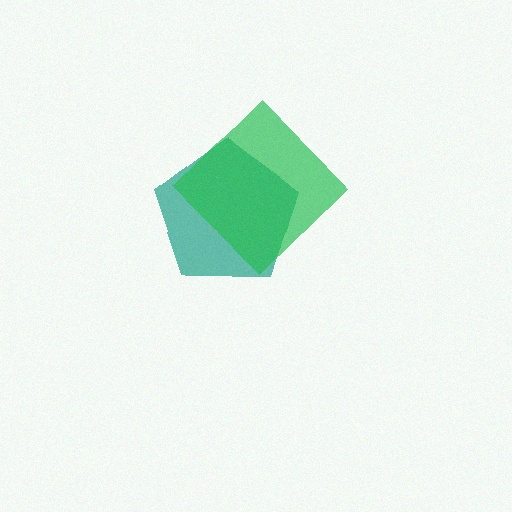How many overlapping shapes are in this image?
There are 2 overlapping shapes in the image.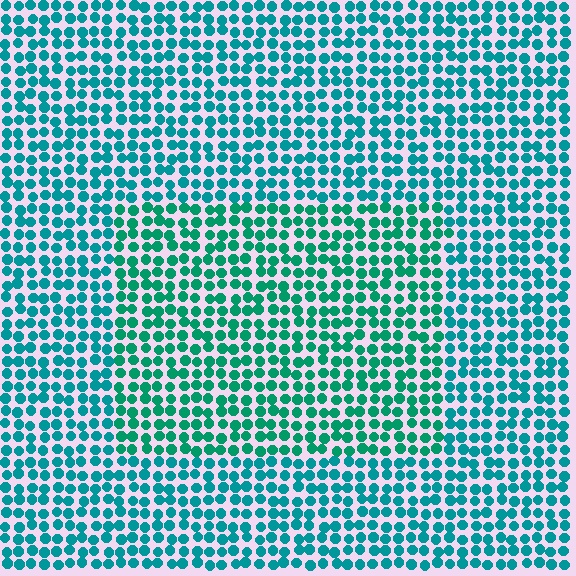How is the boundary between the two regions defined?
The boundary is defined purely by a slight shift in hue (about 22 degrees). Spacing, size, and orientation are identical on both sides.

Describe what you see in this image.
The image is filled with small teal elements in a uniform arrangement. A rectangle-shaped region is visible where the elements are tinted to a slightly different hue, forming a subtle color boundary.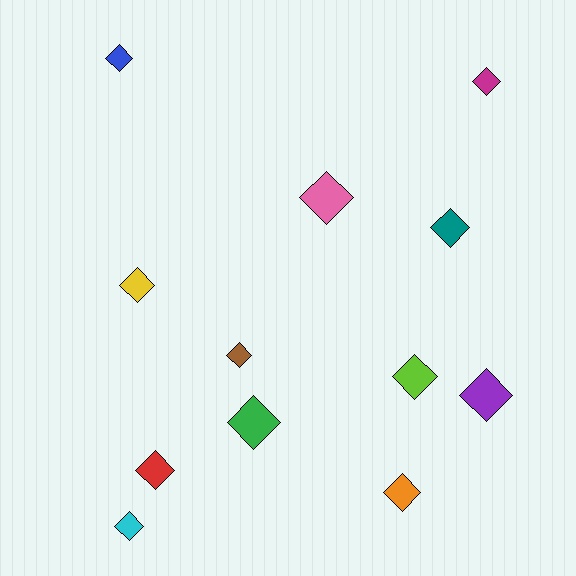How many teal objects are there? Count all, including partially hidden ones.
There is 1 teal object.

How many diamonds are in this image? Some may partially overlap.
There are 12 diamonds.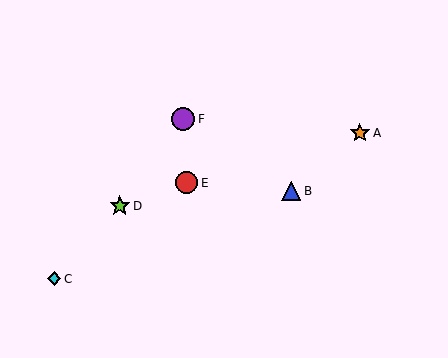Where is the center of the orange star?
The center of the orange star is at (360, 133).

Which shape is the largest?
The purple circle (labeled F) is the largest.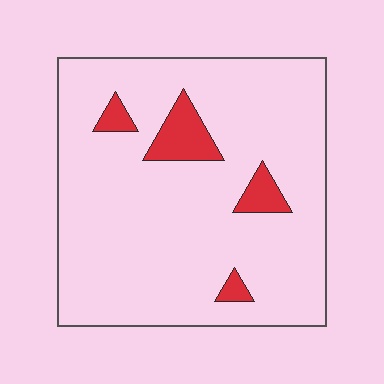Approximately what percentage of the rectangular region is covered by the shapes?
Approximately 10%.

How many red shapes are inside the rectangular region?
4.